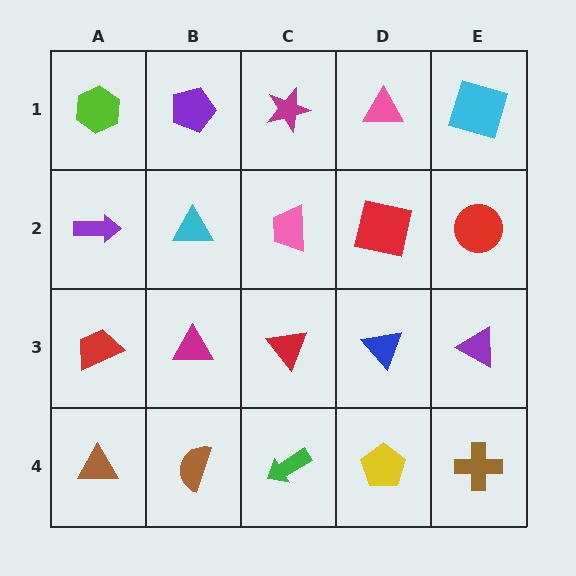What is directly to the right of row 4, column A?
A brown semicircle.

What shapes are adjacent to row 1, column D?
A red square (row 2, column D), a magenta star (row 1, column C), a cyan square (row 1, column E).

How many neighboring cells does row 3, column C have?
4.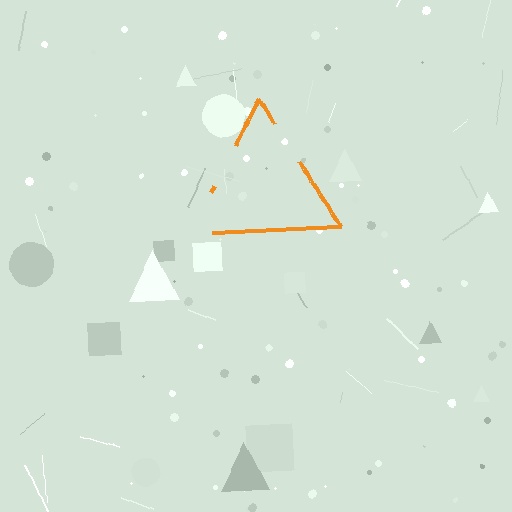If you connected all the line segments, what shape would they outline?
They would outline a triangle.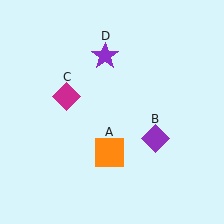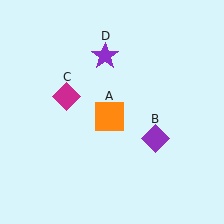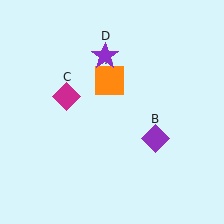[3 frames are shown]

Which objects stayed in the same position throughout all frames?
Purple diamond (object B) and magenta diamond (object C) and purple star (object D) remained stationary.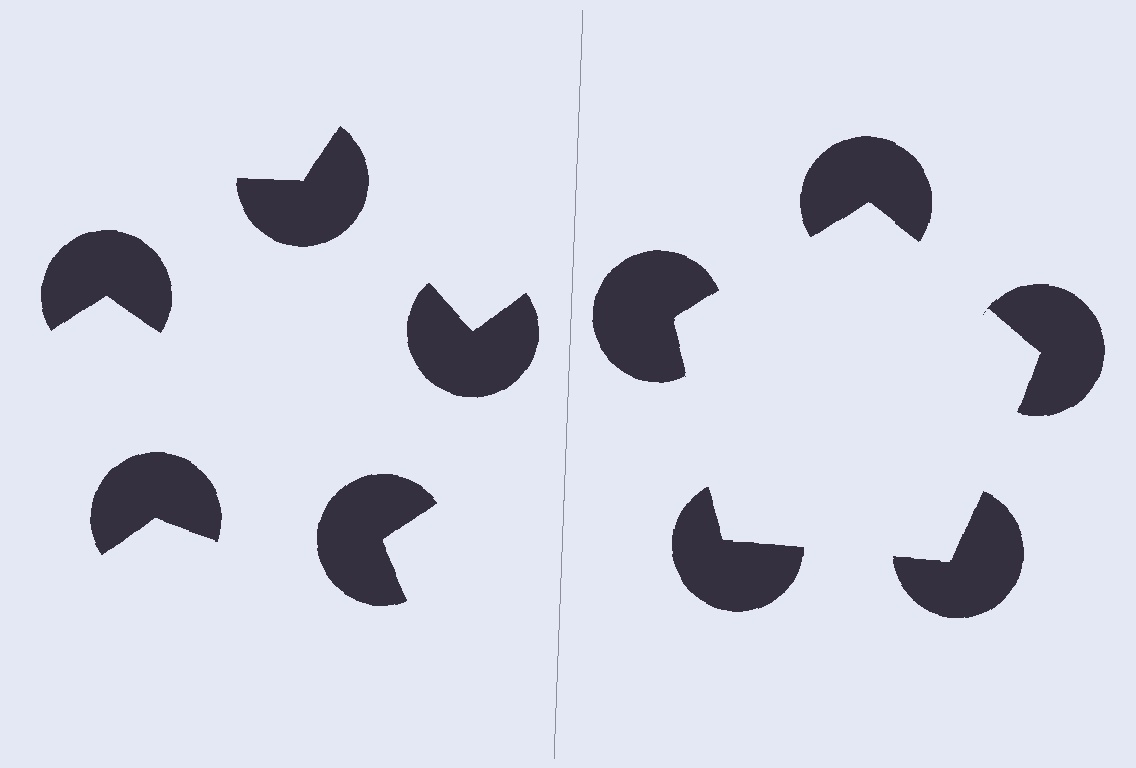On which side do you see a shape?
An illusory pentagon appears on the right side. On the left side the wedge cuts are rotated, so no coherent shape forms.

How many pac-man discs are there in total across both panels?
10 — 5 on each side.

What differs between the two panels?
The pac-man discs are positioned identically on both sides; only the wedge orientations differ. On the right they align to a pentagon; on the left they are misaligned.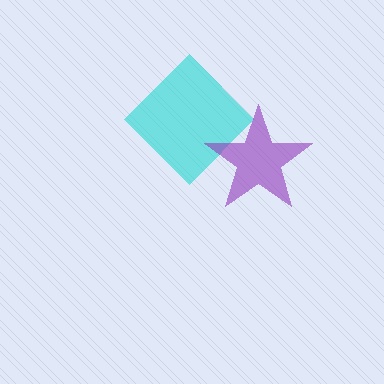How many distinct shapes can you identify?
There are 2 distinct shapes: a cyan diamond, a purple star.